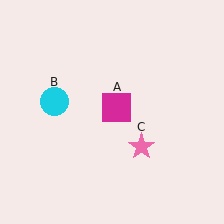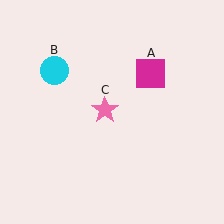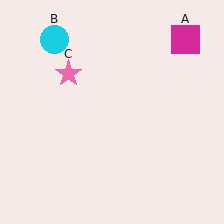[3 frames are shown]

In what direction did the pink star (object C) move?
The pink star (object C) moved up and to the left.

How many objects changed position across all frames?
3 objects changed position: magenta square (object A), cyan circle (object B), pink star (object C).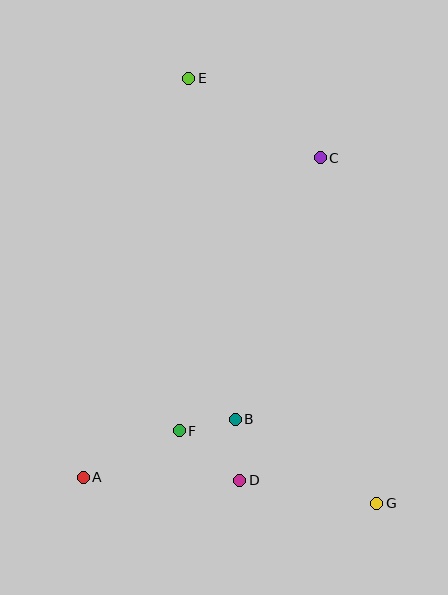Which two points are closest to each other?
Points B and F are closest to each other.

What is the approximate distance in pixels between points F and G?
The distance between F and G is approximately 211 pixels.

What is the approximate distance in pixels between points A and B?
The distance between A and B is approximately 163 pixels.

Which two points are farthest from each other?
Points E and G are farthest from each other.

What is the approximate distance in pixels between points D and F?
The distance between D and F is approximately 78 pixels.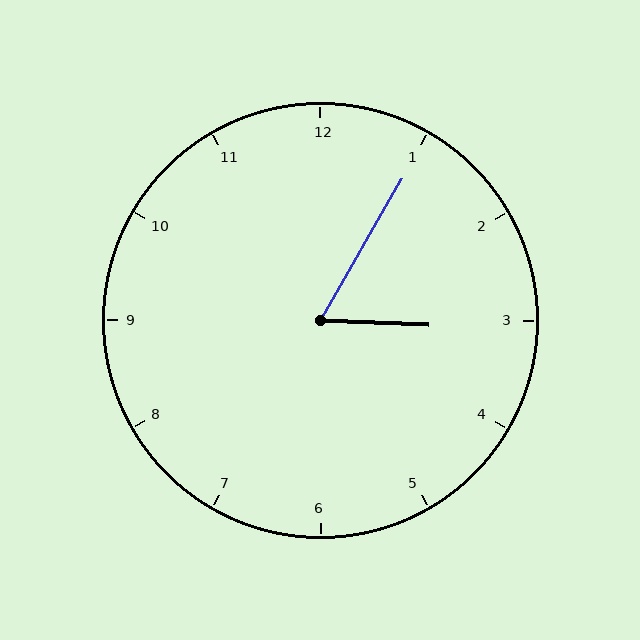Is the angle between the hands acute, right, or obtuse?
It is acute.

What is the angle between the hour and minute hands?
Approximately 62 degrees.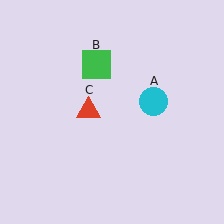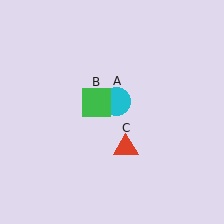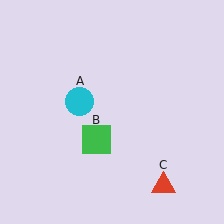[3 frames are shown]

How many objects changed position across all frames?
3 objects changed position: cyan circle (object A), green square (object B), red triangle (object C).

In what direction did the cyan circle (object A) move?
The cyan circle (object A) moved left.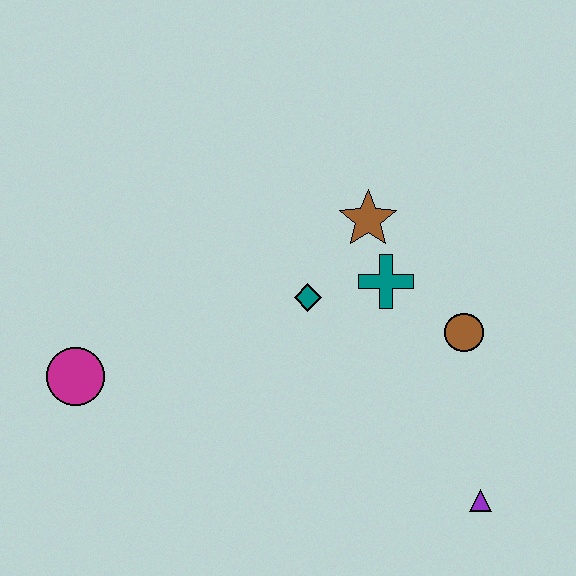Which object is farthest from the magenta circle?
The purple triangle is farthest from the magenta circle.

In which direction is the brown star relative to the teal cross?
The brown star is above the teal cross.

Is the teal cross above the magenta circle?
Yes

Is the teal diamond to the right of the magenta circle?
Yes